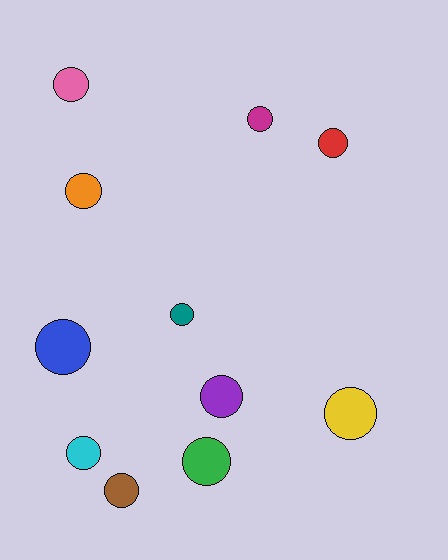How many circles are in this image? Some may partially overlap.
There are 11 circles.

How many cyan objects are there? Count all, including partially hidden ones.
There is 1 cyan object.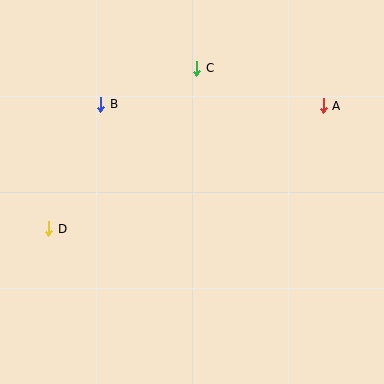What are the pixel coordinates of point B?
Point B is at (101, 104).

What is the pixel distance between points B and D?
The distance between B and D is 135 pixels.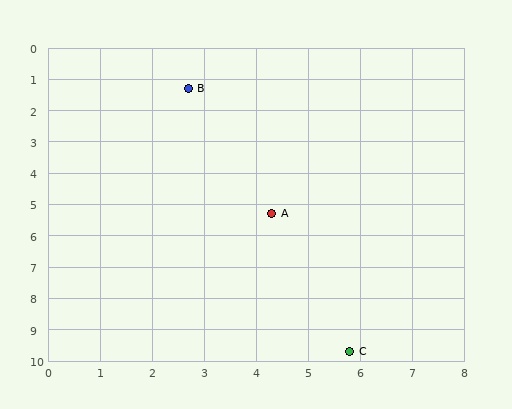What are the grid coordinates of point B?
Point B is at approximately (2.7, 1.3).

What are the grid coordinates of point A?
Point A is at approximately (4.3, 5.3).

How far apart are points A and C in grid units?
Points A and C are about 4.6 grid units apart.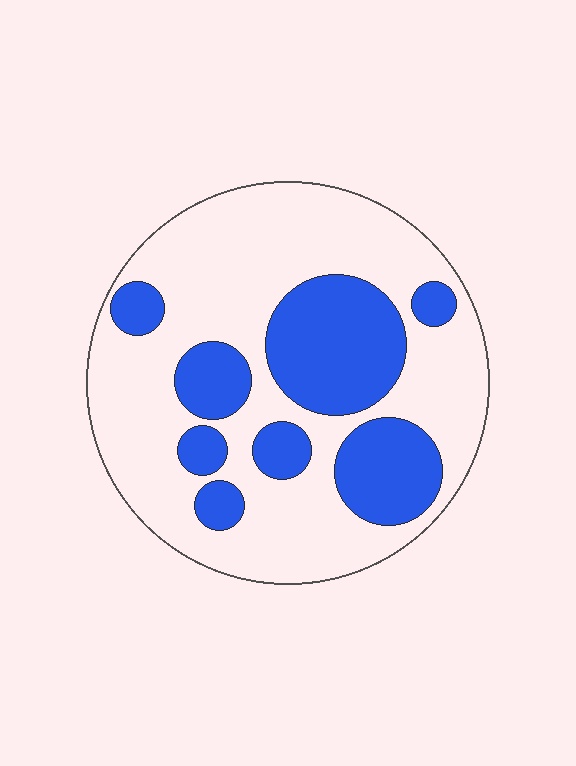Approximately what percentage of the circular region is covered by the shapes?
Approximately 30%.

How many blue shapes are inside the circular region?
8.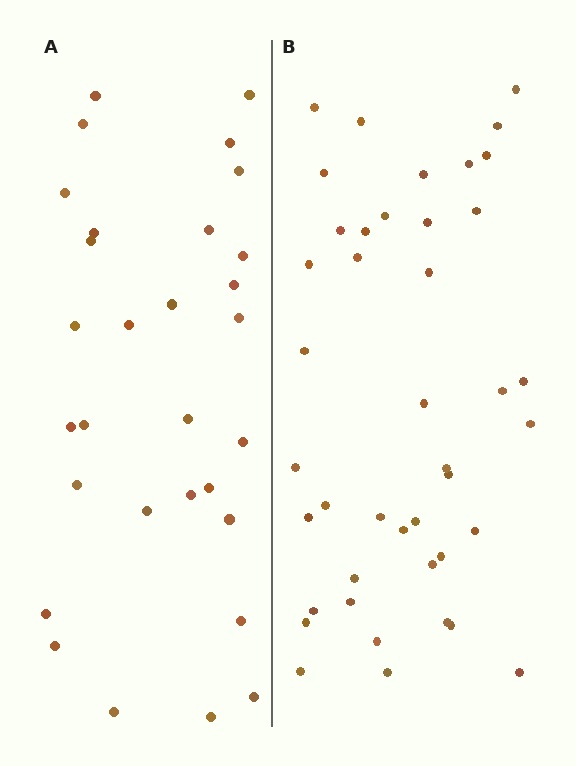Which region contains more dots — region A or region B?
Region B (the right region) has more dots.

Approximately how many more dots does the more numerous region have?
Region B has roughly 12 or so more dots than region A.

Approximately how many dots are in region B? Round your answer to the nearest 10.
About 40 dots. (The exact count is 42, which rounds to 40.)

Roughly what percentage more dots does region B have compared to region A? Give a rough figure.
About 40% more.